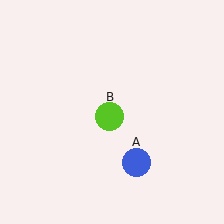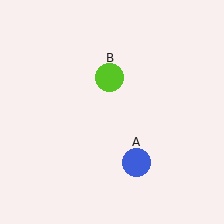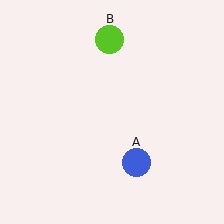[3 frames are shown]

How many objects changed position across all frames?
1 object changed position: lime circle (object B).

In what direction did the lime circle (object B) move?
The lime circle (object B) moved up.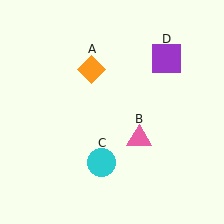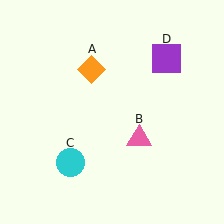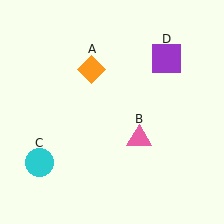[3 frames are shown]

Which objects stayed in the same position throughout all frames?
Orange diamond (object A) and pink triangle (object B) and purple square (object D) remained stationary.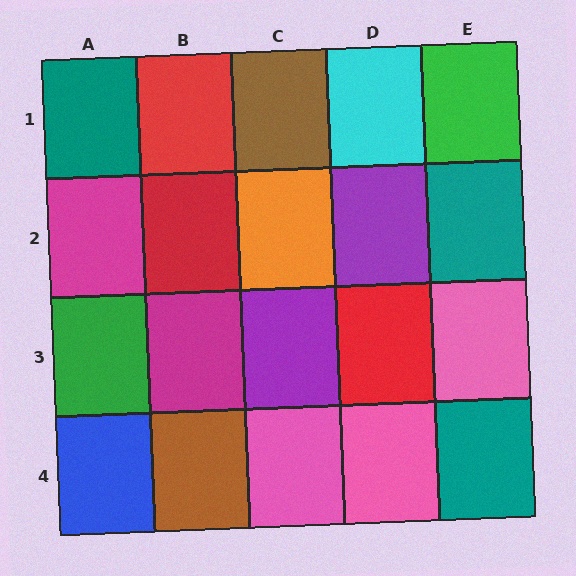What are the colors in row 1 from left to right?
Teal, red, brown, cyan, green.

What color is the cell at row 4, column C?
Pink.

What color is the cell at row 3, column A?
Green.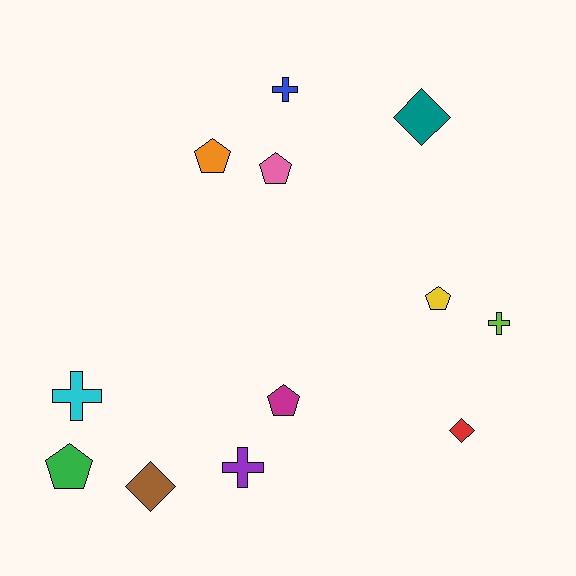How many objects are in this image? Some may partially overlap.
There are 12 objects.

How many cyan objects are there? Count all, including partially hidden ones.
There is 1 cyan object.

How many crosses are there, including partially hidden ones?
There are 4 crosses.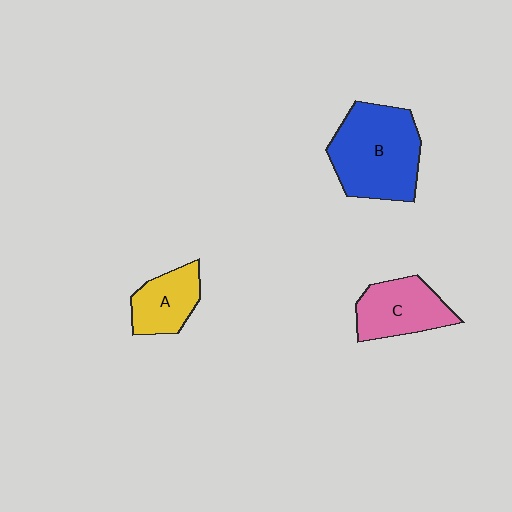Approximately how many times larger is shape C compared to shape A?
Approximately 1.3 times.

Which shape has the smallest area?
Shape A (yellow).